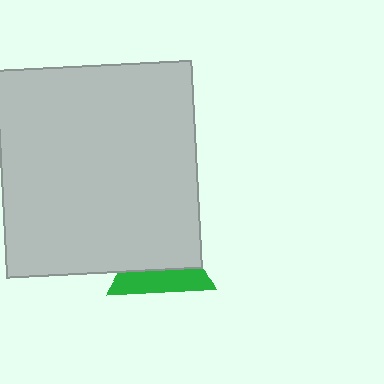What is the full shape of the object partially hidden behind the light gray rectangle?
The partially hidden object is a green triangle.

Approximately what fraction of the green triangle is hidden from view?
Roughly 60% of the green triangle is hidden behind the light gray rectangle.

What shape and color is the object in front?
The object in front is a light gray rectangle.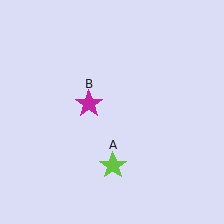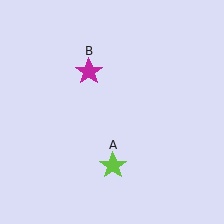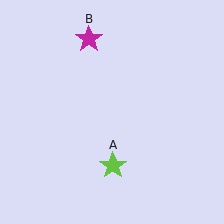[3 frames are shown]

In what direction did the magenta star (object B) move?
The magenta star (object B) moved up.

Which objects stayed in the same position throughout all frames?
Lime star (object A) remained stationary.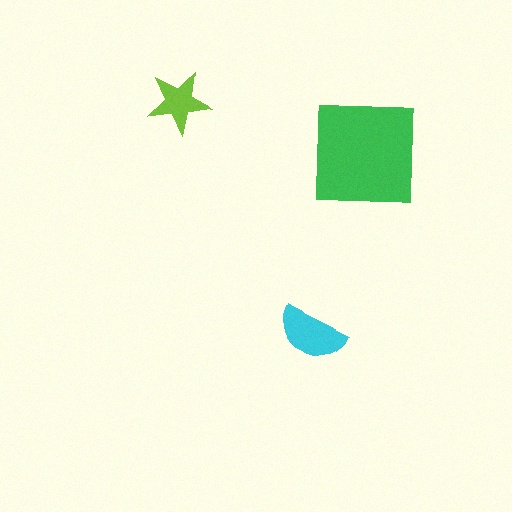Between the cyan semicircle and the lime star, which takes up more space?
The cyan semicircle.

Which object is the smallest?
The lime star.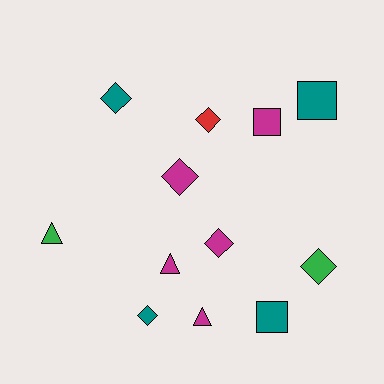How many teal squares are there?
There are 2 teal squares.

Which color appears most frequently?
Magenta, with 5 objects.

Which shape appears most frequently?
Diamond, with 6 objects.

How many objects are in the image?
There are 12 objects.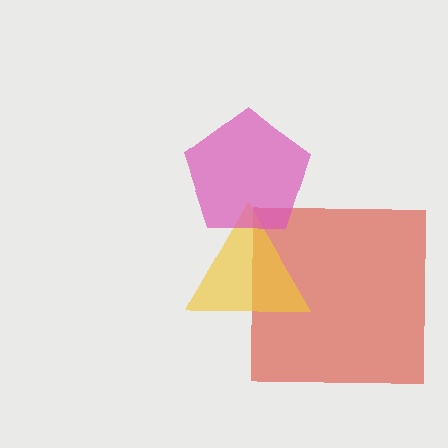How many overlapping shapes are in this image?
There are 3 overlapping shapes in the image.